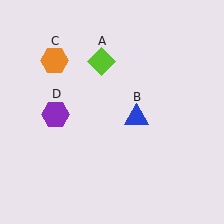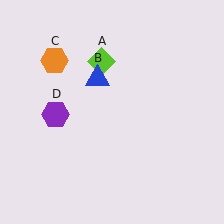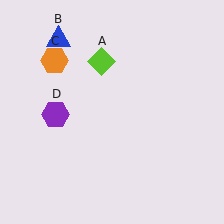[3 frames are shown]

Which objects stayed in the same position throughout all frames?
Lime diamond (object A) and orange hexagon (object C) and purple hexagon (object D) remained stationary.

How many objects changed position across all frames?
1 object changed position: blue triangle (object B).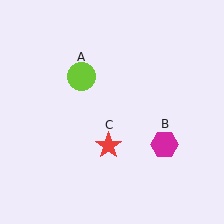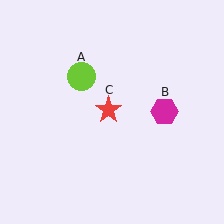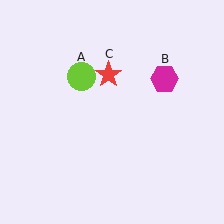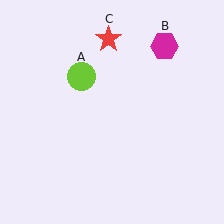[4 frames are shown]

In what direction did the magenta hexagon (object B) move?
The magenta hexagon (object B) moved up.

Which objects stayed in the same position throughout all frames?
Lime circle (object A) remained stationary.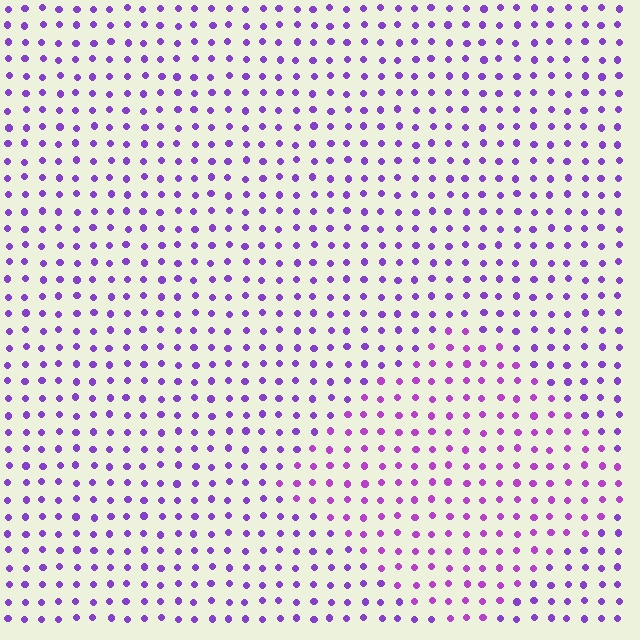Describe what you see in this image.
The image is filled with small purple elements in a uniform arrangement. A diamond-shaped region is visible where the elements are tinted to a slightly different hue, forming a subtle color boundary.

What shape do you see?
I see a diamond.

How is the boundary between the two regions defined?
The boundary is defined purely by a slight shift in hue (about 22 degrees). Spacing, size, and orientation are identical on both sides.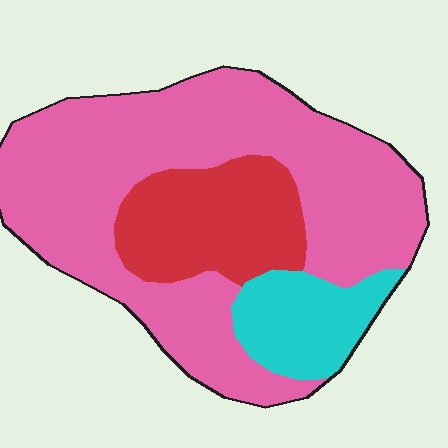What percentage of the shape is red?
Red covers about 20% of the shape.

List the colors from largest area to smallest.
From largest to smallest: pink, red, cyan.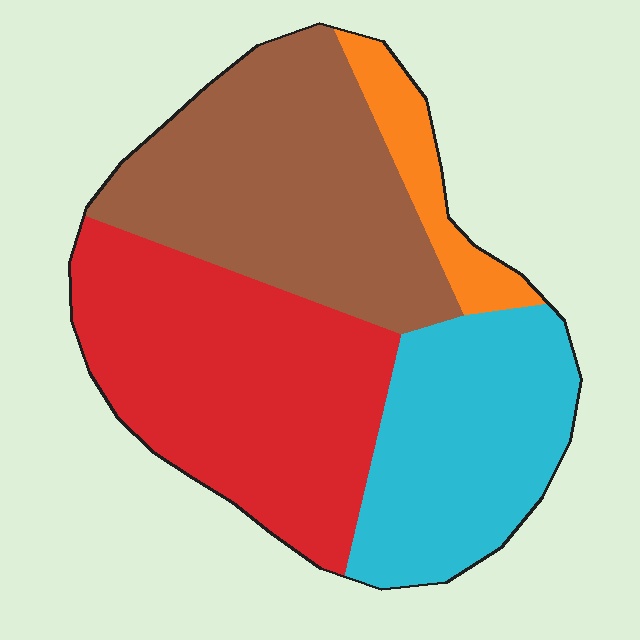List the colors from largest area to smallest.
From largest to smallest: red, brown, cyan, orange.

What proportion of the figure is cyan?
Cyan covers about 25% of the figure.